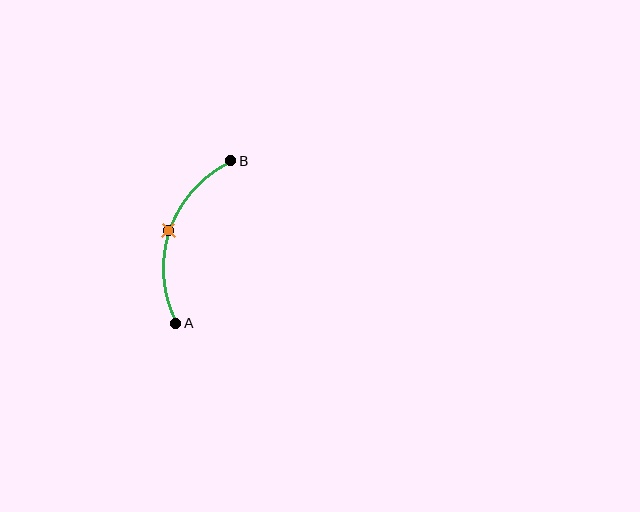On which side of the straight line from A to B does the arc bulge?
The arc bulges to the left of the straight line connecting A and B.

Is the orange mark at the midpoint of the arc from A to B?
Yes. The orange mark lies on the arc at equal arc-length from both A and B — it is the arc midpoint.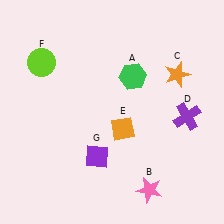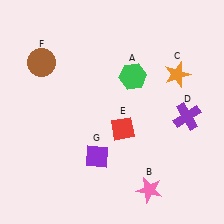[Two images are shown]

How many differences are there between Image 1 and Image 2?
There are 2 differences between the two images.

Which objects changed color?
E changed from orange to red. F changed from lime to brown.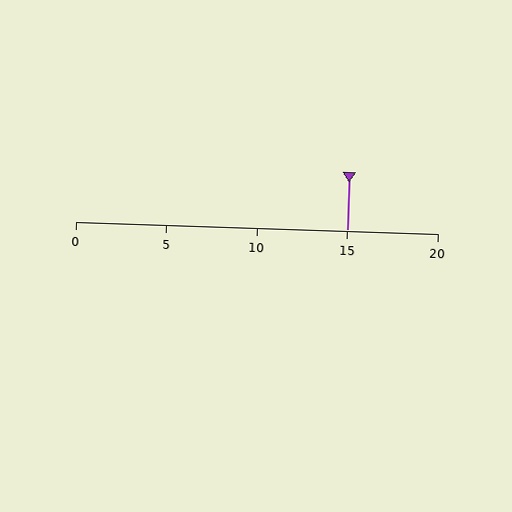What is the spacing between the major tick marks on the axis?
The major ticks are spaced 5 apart.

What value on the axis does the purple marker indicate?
The marker indicates approximately 15.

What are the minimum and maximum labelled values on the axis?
The axis runs from 0 to 20.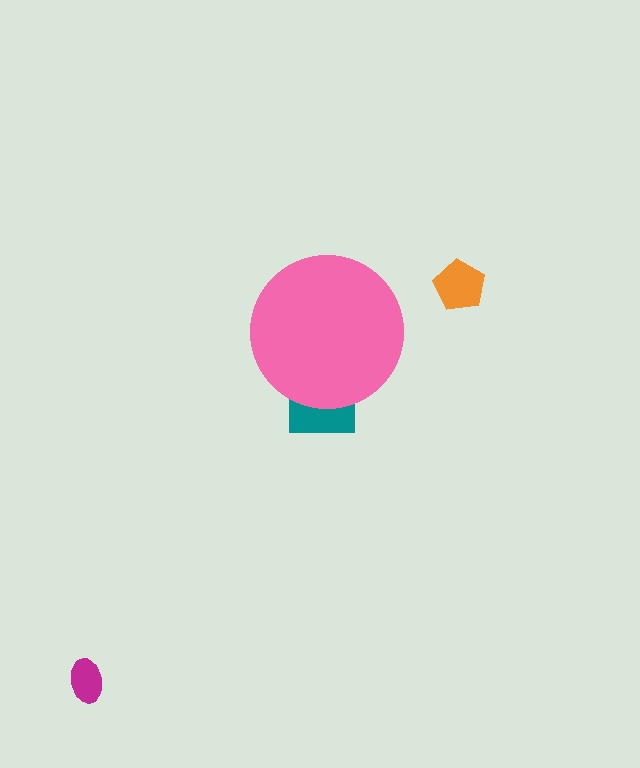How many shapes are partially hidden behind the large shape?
1 shape is partially hidden.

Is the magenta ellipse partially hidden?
No, the magenta ellipse is fully visible.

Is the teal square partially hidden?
Yes, the teal square is partially hidden behind the pink circle.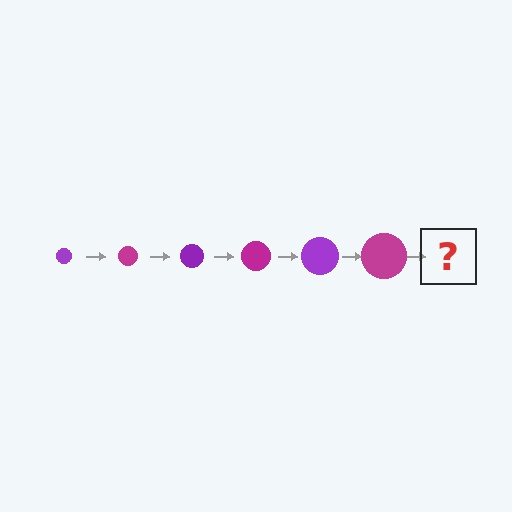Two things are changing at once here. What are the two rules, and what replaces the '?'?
The two rules are that the circle grows larger each step and the color cycles through purple and magenta. The '?' should be a purple circle, larger than the previous one.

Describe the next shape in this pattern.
It should be a purple circle, larger than the previous one.